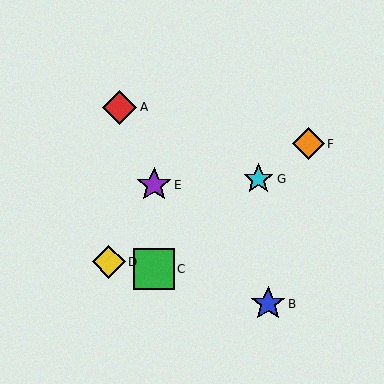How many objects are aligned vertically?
2 objects (C, E) are aligned vertically.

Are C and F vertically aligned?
No, C is at x≈154 and F is at x≈308.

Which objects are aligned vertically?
Objects C, E are aligned vertically.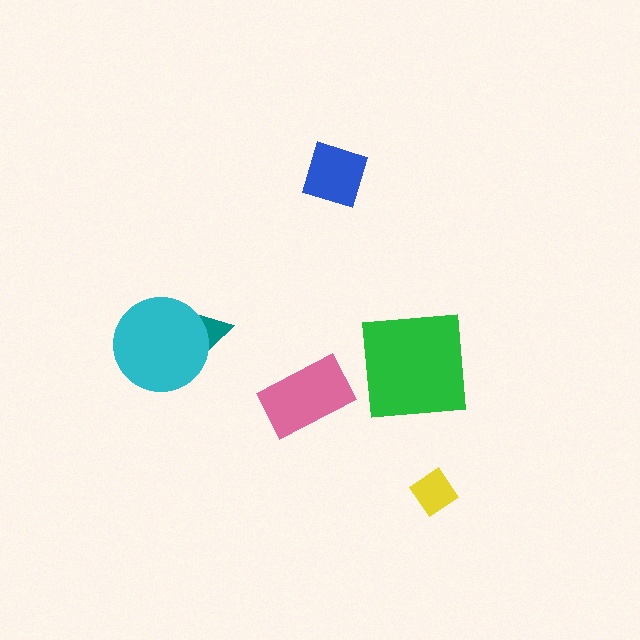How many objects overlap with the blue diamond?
0 objects overlap with the blue diamond.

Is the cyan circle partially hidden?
No, no other shape covers it.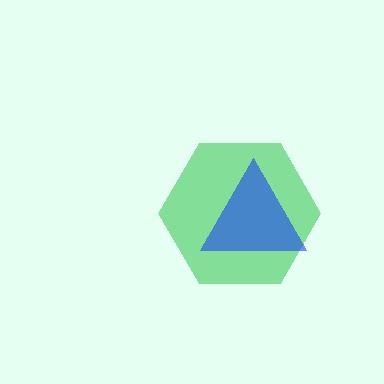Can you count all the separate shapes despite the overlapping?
Yes, there are 2 separate shapes.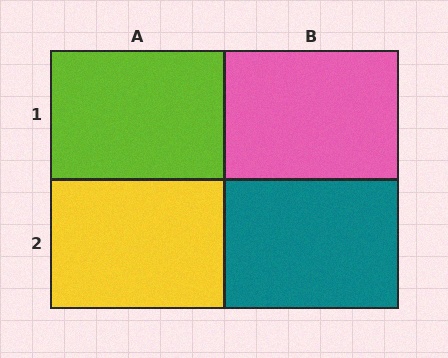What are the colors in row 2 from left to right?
Yellow, teal.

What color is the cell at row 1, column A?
Lime.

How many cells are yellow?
1 cell is yellow.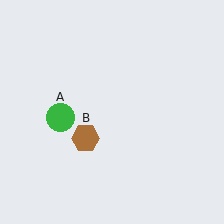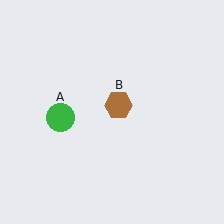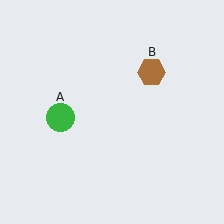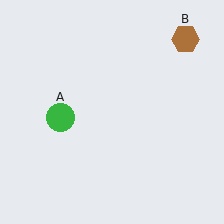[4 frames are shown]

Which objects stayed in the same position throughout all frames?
Green circle (object A) remained stationary.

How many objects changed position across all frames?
1 object changed position: brown hexagon (object B).